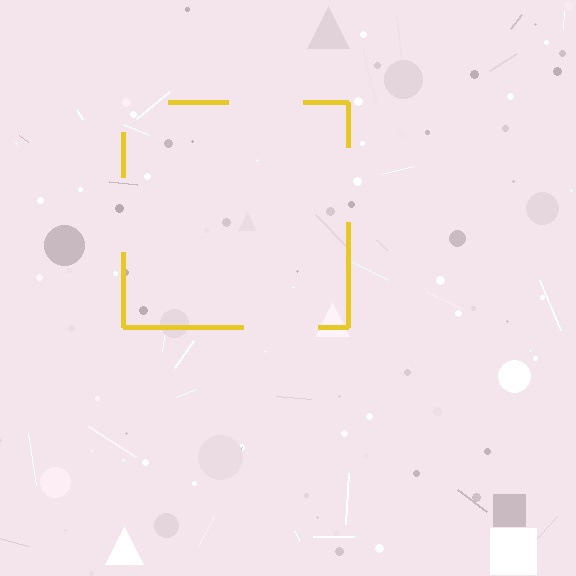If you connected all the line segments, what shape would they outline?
They would outline a square.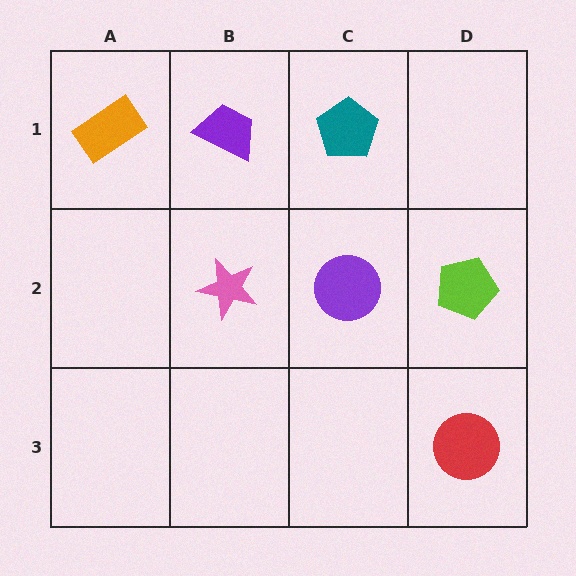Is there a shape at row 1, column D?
No, that cell is empty.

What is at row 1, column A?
An orange rectangle.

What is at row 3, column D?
A red circle.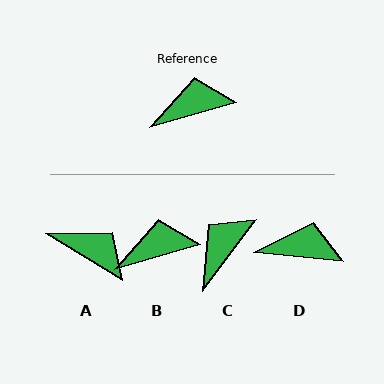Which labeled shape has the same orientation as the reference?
B.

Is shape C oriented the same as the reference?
No, it is off by about 37 degrees.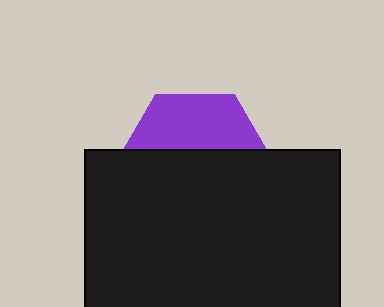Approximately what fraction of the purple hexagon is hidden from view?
Roughly 63% of the purple hexagon is hidden behind the black rectangle.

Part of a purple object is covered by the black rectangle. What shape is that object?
It is a hexagon.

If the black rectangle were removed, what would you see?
You would see the complete purple hexagon.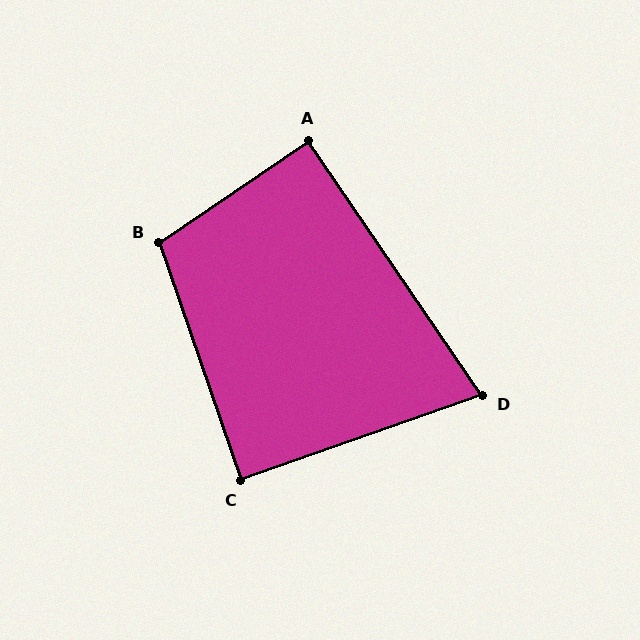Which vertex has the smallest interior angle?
D, at approximately 75 degrees.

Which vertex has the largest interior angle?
B, at approximately 105 degrees.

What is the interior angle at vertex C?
Approximately 90 degrees (approximately right).